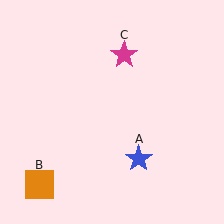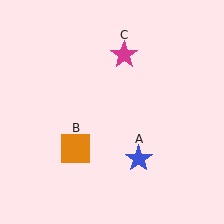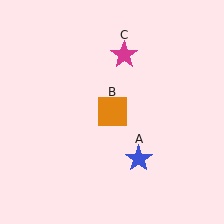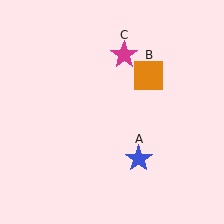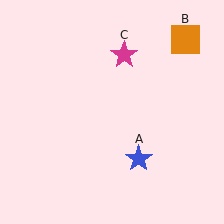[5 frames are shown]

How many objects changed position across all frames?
1 object changed position: orange square (object B).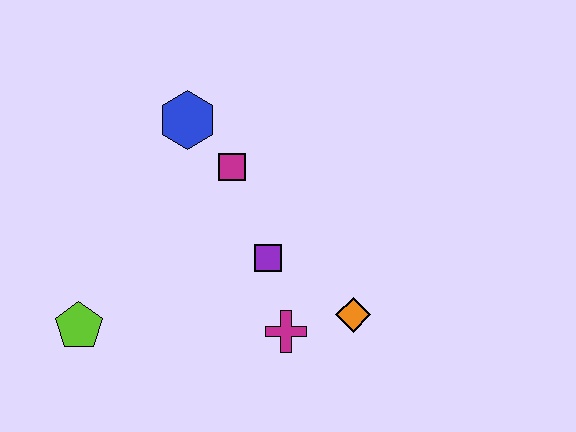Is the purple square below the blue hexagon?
Yes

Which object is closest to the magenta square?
The blue hexagon is closest to the magenta square.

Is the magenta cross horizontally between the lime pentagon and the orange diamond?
Yes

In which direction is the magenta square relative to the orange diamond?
The magenta square is above the orange diamond.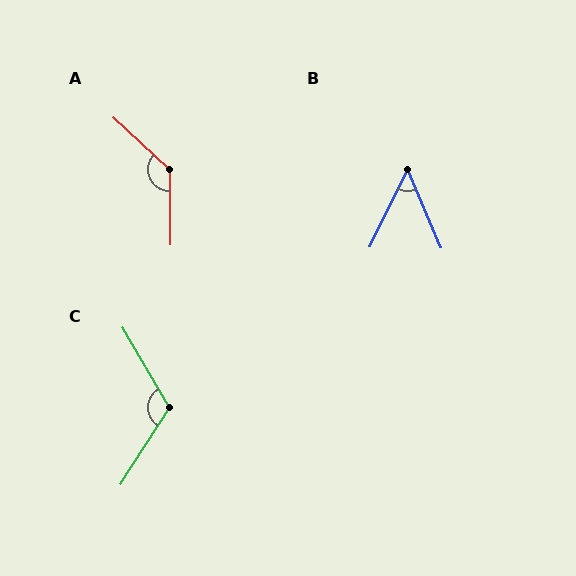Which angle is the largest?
A, at approximately 133 degrees.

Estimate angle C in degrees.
Approximately 117 degrees.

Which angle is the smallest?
B, at approximately 49 degrees.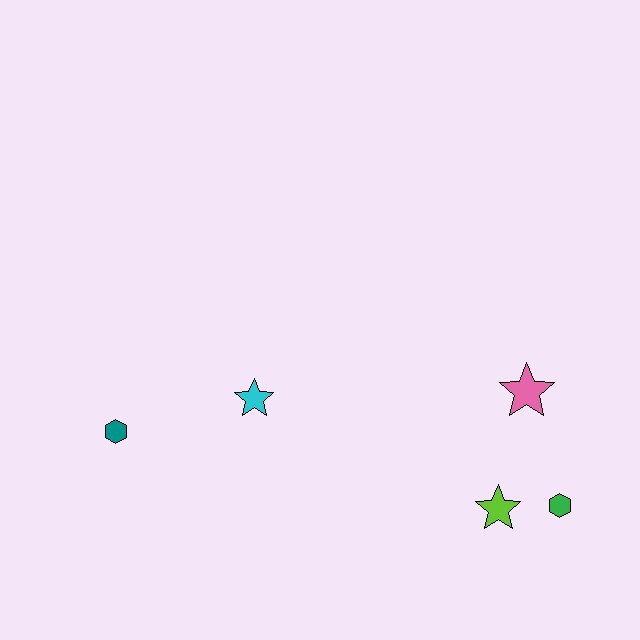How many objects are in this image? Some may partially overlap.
There are 5 objects.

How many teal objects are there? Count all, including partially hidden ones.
There is 1 teal object.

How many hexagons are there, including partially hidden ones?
There are 2 hexagons.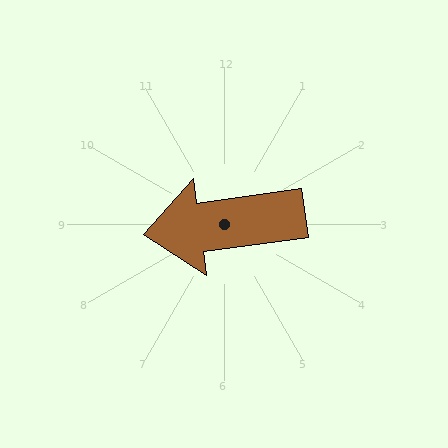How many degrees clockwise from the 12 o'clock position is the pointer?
Approximately 262 degrees.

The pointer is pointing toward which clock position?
Roughly 9 o'clock.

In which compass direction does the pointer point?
West.